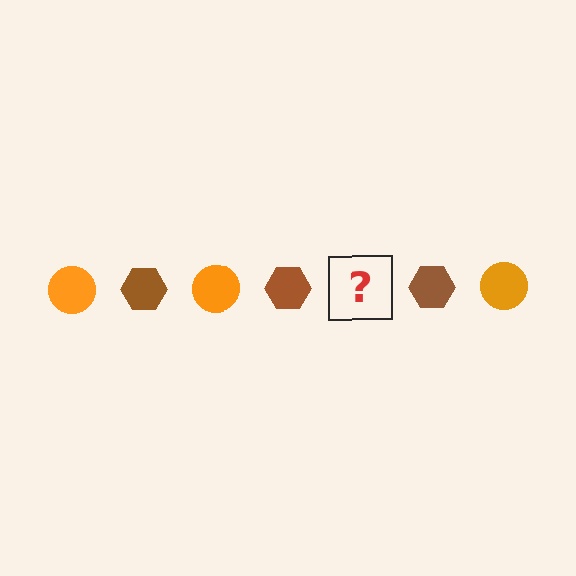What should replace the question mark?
The question mark should be replaced with an orange circle.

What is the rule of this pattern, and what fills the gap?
The rule is that the pattern alternates between orange circle and brown hexagon. The gap should be filled with an orange circle.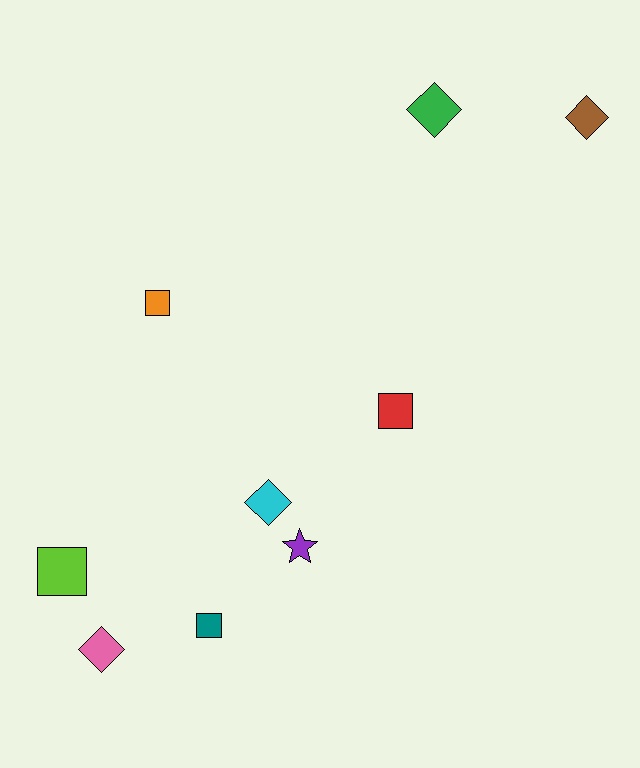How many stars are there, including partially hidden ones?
There is 1 star.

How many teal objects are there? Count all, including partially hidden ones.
There is 1 teal object.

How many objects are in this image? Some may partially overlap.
There are 9 objects.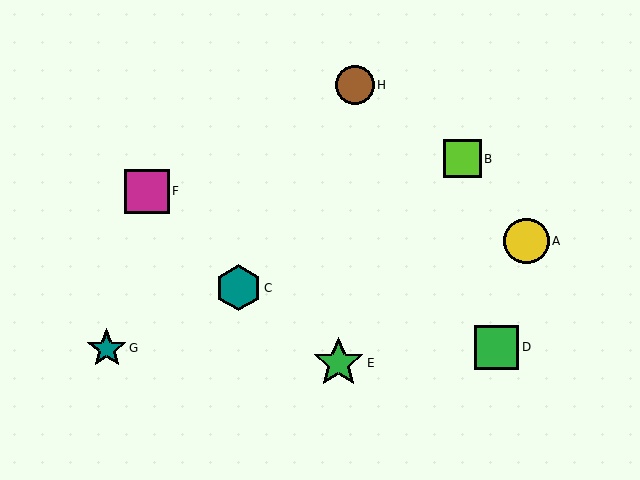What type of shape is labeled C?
Shape C is a teal hexagon.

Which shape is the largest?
The green star (labeled E) is the largest.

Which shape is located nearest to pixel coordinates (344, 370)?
The green star (labeled E) at (339, 363) is nearest to that location.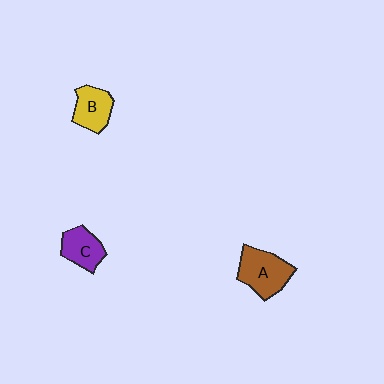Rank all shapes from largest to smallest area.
From largest to smallest: A (brown), B (yellow), C (purple).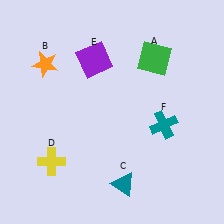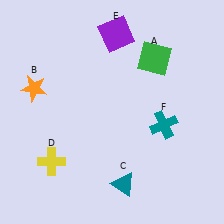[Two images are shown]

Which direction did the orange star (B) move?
The orange star (B) moved down.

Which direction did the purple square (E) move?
The purple square (E) moved up.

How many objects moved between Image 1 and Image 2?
2 objects moved between the two images.